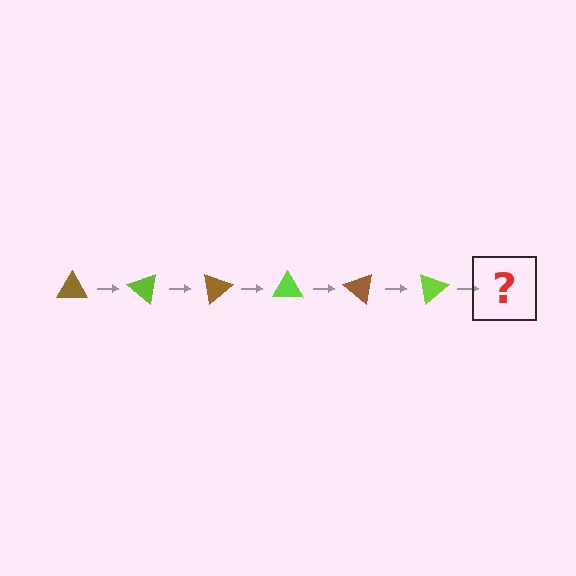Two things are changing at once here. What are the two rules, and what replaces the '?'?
The two rules are that it rotates 40 degrees each step and the color cycles through brown and lime. The '?' should be a brown triangle, rotated 240 degrees from the start.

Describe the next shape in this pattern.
It should be a brown triangle, rotated 240 degrees from the start.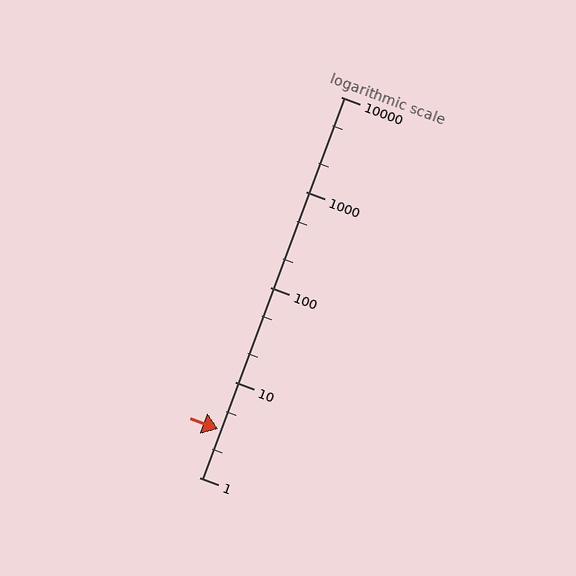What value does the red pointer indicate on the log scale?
The pointer indicates approximately 3.2.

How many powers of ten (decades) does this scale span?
The scale spans 4 decades, from 1 to 10000.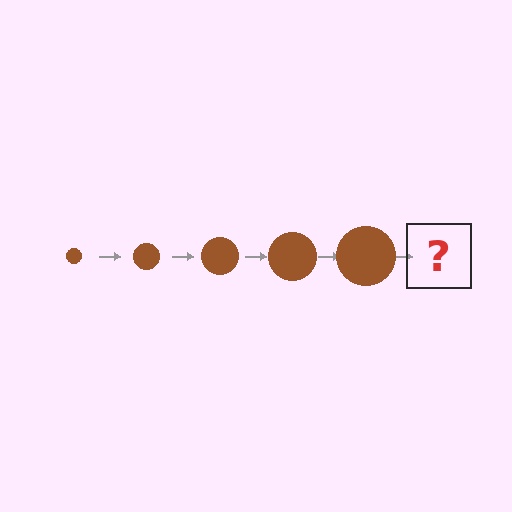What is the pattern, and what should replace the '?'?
The pattern is that the circle gets progressively larger each step. The '?' should be a brown circle, larger than the previous one.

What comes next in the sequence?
The next element should be a brown circle, larger than the previous one.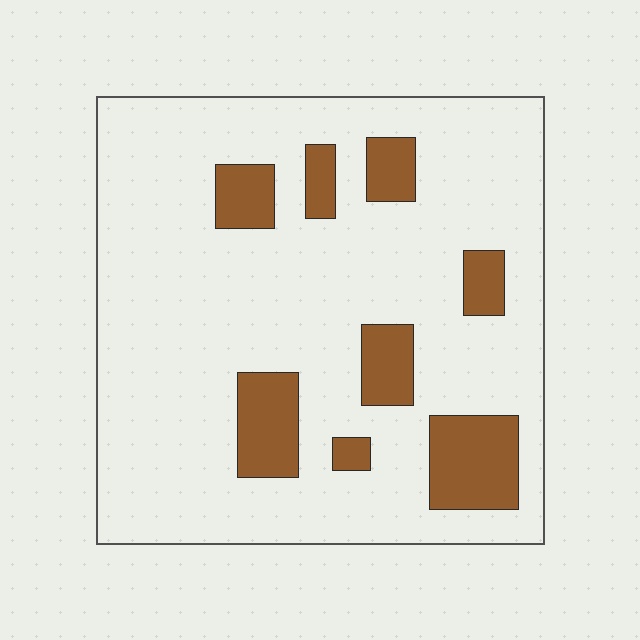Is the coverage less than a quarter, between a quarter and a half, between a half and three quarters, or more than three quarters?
Less than a quarter.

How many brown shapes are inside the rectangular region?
8.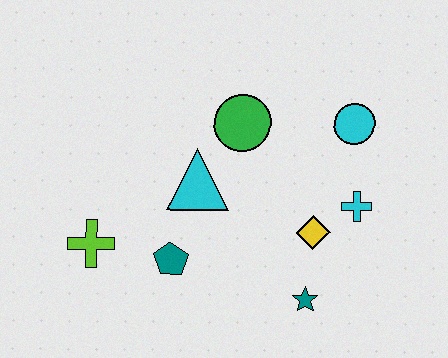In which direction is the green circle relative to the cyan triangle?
The green circle is above the cyan triangle.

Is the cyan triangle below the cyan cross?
No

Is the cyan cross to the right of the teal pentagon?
Yes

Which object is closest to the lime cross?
The teal pentagon is closest to the lime cross.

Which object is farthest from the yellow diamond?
The lime cross is farthest from the yellow diamond.